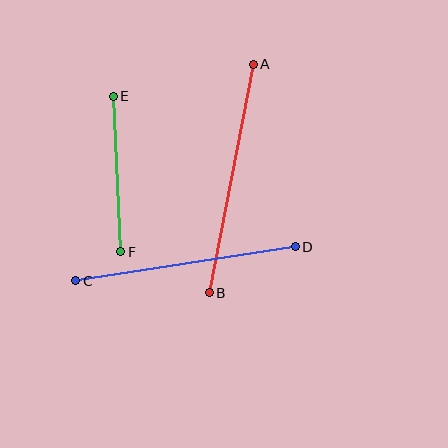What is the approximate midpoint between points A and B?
The midpoint is at approximately (231, 178) pixels.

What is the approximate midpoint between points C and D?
The midpoint is at approximately (186, 264) pixels.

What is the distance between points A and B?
The distance is approximately 233 pixels.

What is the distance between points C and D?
The distance is approximately 222 pixels.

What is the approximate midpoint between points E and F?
The midpoint is at approximately (117, 174) pixels.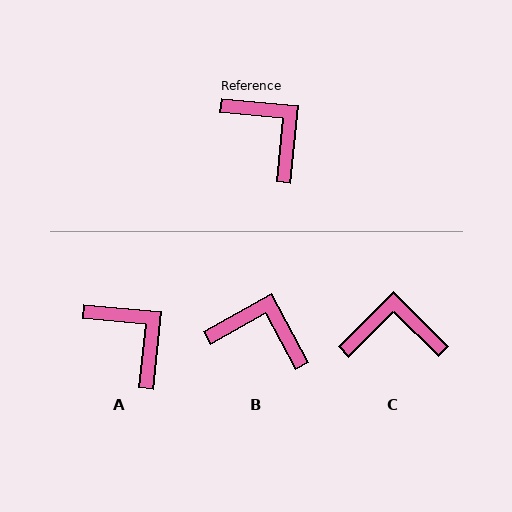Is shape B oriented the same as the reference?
No, it is off by about 34 degrees.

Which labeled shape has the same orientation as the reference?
A.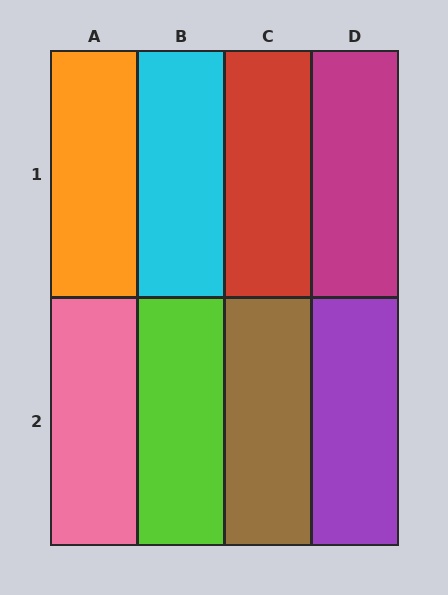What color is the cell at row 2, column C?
Brown.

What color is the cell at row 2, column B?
Lime.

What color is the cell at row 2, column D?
Purple.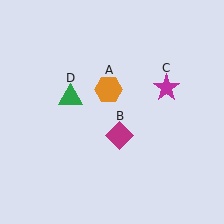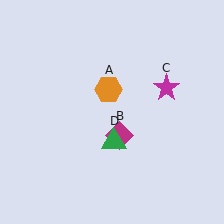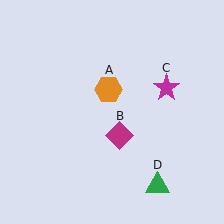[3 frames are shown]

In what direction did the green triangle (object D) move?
The green triangle (object D) moved down and to the right.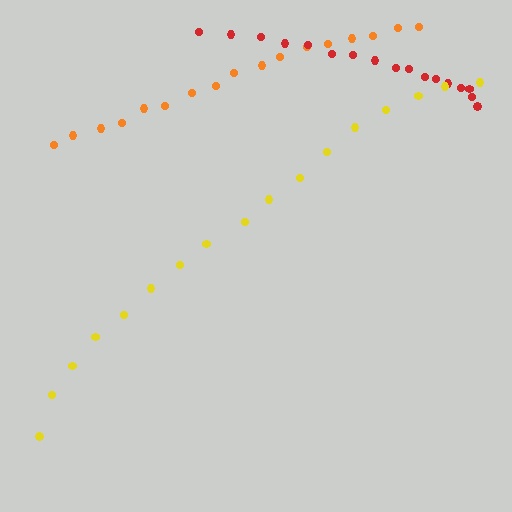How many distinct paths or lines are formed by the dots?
There are 3 distinct paths.